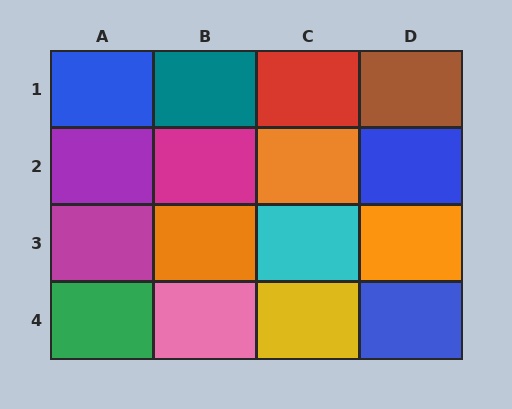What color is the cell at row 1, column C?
Red.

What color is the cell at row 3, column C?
Cyan.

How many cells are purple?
1 cell is purple.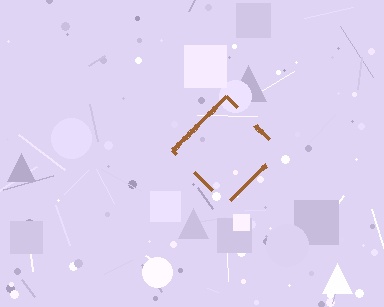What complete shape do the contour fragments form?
The contour fragments form a diamond.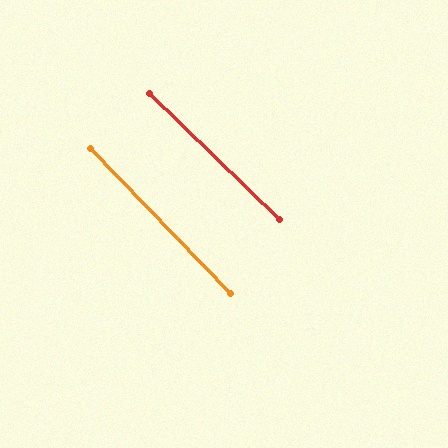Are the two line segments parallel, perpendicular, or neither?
Parallel — their directions differ by only 2.0°.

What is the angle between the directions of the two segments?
Approximately 2 degrees.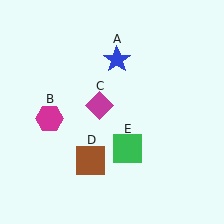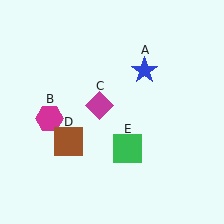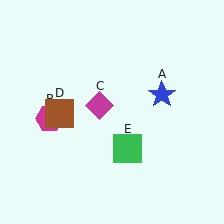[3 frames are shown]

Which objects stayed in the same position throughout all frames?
Magenta hexagon (object B) and magenta diamond (object C) and green square (object E) remained stationary.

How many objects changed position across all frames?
2 objects changed position: blue star (object A), brown square (object D).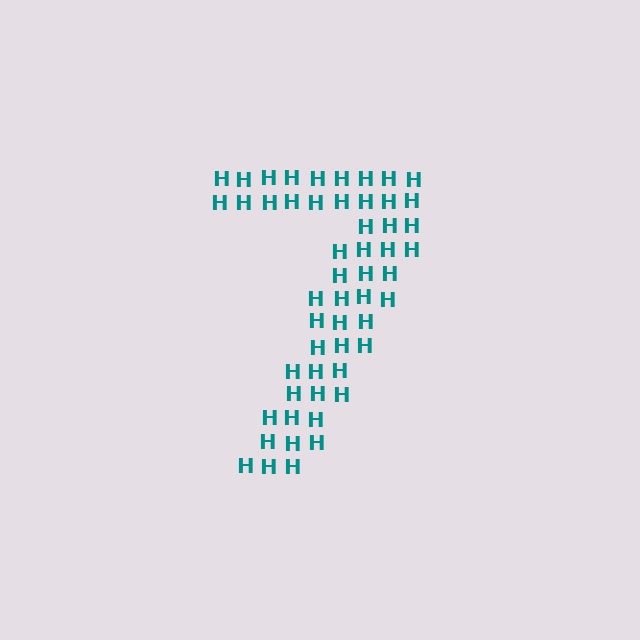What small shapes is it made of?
It is made of small letter H's.